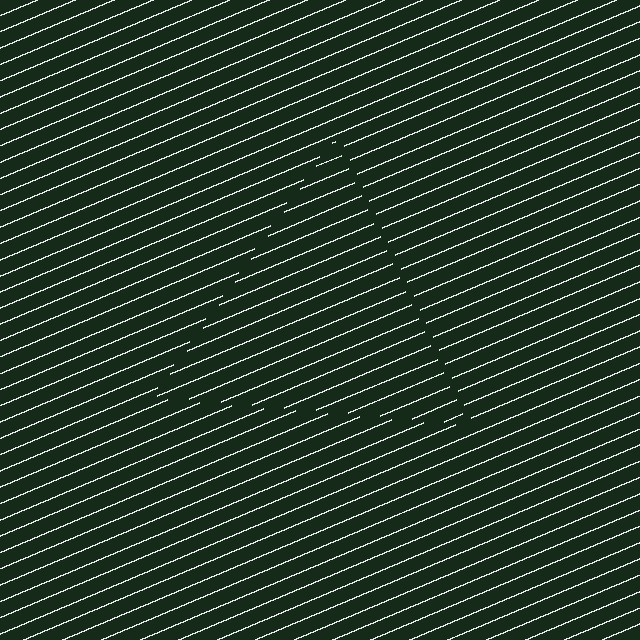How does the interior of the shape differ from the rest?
The interior of the shape contains the same grating, shifted by half a period — the contour is defined by the phase discontinuity where line-ends from the inner and outer gratings abut.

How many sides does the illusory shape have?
3 sides — the line-ends trace a triangle.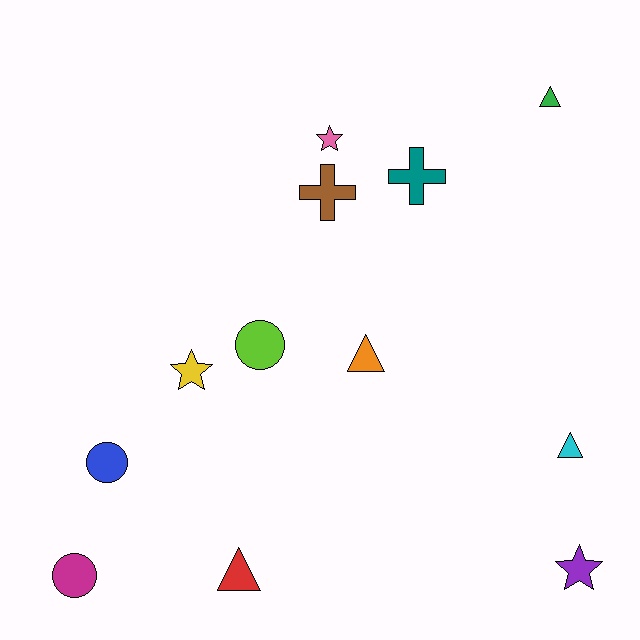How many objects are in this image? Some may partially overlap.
There are 12 objects.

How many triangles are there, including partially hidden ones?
There are 4 triangles.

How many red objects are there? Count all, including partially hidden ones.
There is 1 red object.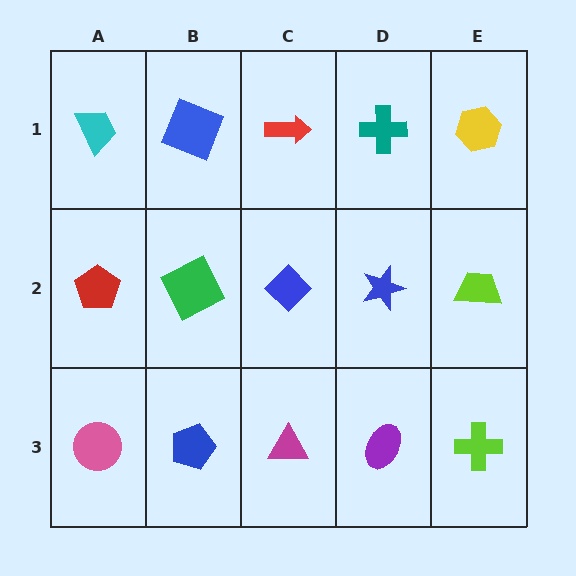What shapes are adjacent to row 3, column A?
A red pentagon (row 2, column A), a blue pentagon (row 3, column B).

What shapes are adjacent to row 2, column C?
A red arrow (row 1, column C), a magenta triangle (row 3, column C), a green square (row 2, column B), a blue star (row 2, column D).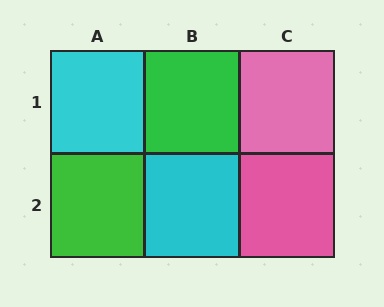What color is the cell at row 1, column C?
Pink.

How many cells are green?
2 cells are green.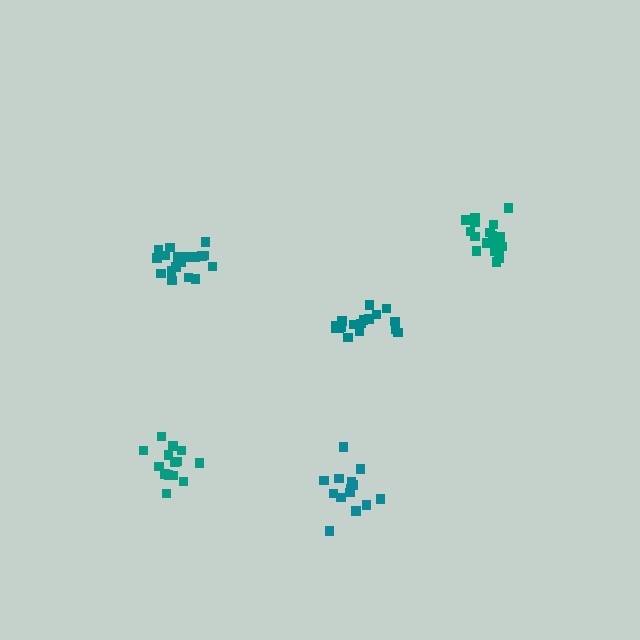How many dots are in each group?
Group 1: 14 dots, Group 2: 19 dots, Group 3: 17 dots, Group 4: 19 dots, Group 5: 14 dots (83 total).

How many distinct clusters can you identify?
There are 5 distinct clusters.